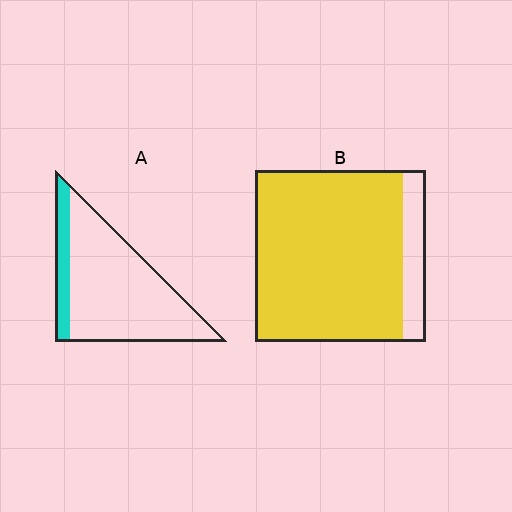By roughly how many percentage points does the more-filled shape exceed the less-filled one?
By roughly 70 percentage points (B over A).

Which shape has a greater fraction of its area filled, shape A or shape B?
Shape B.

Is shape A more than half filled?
No.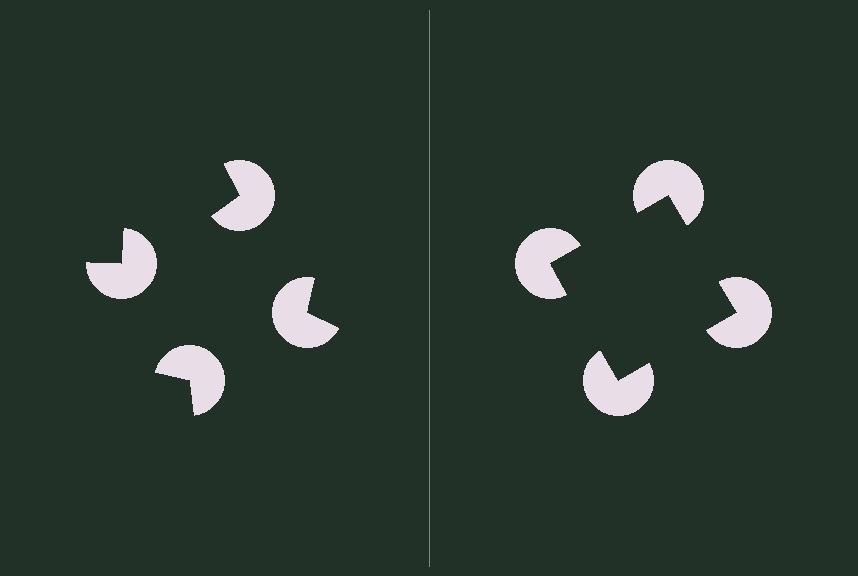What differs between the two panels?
The pac-man discs are positioned identically on both sides; only the wedge orientations differ. On the right they align to a square; on the left they are misaligned.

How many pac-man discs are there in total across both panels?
8 — 4 on each side.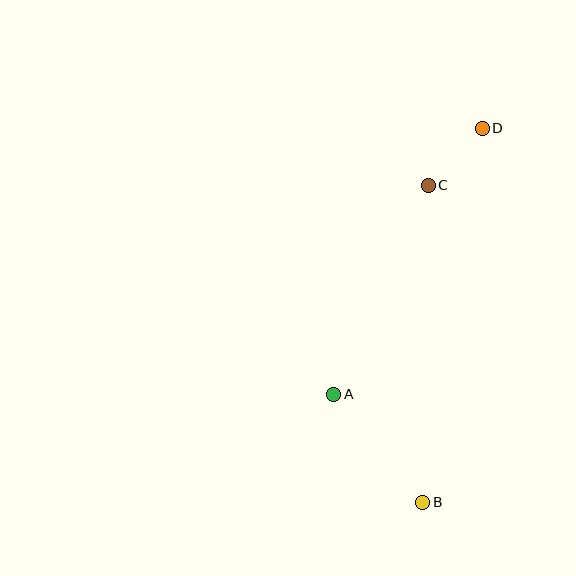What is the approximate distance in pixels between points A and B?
The distance between A and B is approximately 139 pixels.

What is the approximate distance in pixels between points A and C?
The distance between A and C is approximately 229 pixels.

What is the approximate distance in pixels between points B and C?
The distance between B and C is approximately 317 pixels.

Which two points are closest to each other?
Points C and D are closest to each other.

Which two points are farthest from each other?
Points B and D are farthest from each other.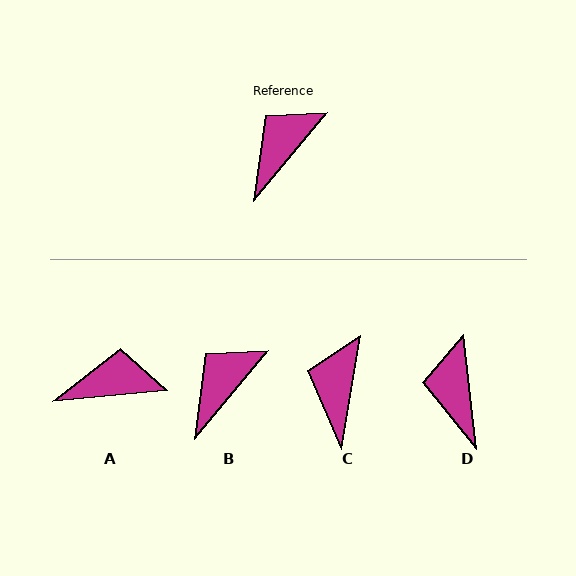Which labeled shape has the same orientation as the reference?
B.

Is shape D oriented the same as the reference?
No, it is off by about 46 degrees.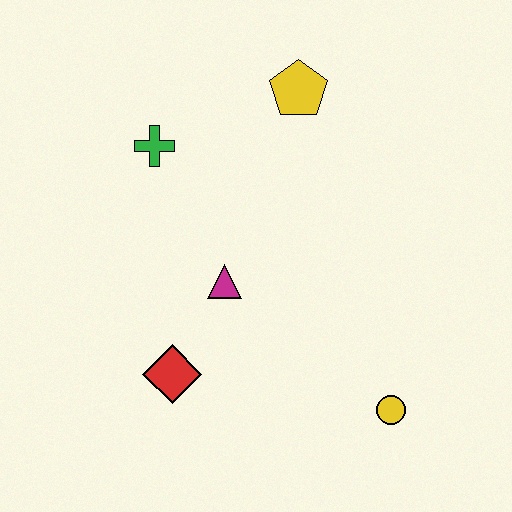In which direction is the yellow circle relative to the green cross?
The yellow circle is below the green cross.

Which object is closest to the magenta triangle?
The red diamond is closest to the magenta triangle.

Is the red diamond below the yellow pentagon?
Yes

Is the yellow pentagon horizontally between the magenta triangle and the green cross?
No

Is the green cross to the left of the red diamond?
Yes